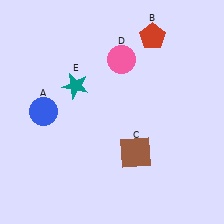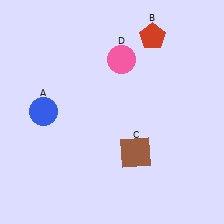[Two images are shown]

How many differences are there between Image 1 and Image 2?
There is 1 difference between the two images.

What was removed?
The teal star (E) was removed in Image 2.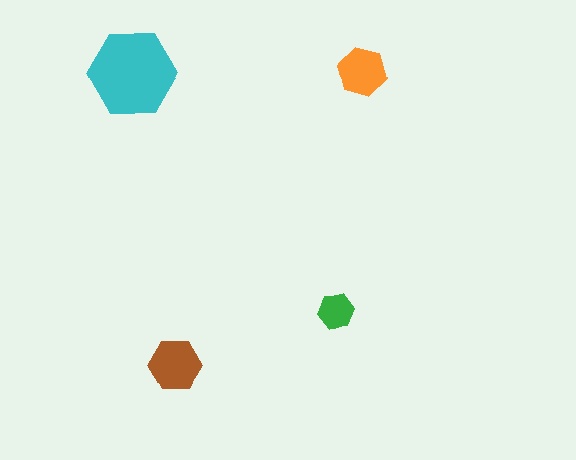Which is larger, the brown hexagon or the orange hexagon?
The brown one.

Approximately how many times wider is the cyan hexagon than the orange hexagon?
About 2 times wider.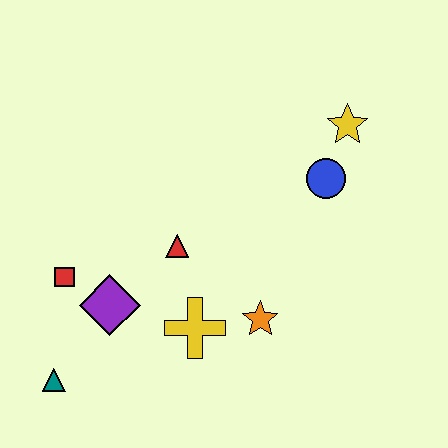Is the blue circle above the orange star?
Yes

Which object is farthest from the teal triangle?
The yellow star is farthest from the teal triangle.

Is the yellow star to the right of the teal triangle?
Yes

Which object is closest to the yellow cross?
The orange star is closest to the yellow cross.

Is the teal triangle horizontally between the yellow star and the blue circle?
No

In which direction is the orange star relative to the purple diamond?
The orange star is to the right of the purple diamond.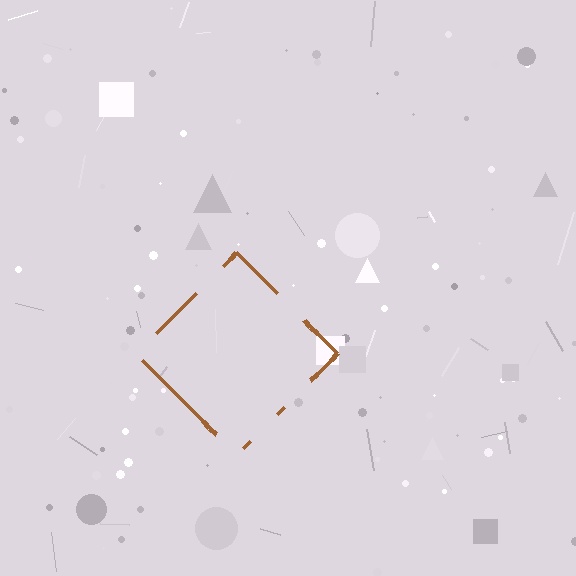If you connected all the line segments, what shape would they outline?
They would outline a diamond.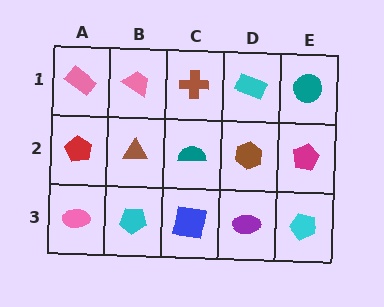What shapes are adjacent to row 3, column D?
A brown hexagon (row 2, column D), a blue square (row 3, column C), a cyan pentagon (row 3, column E).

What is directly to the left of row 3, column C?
A cyan pentagon.